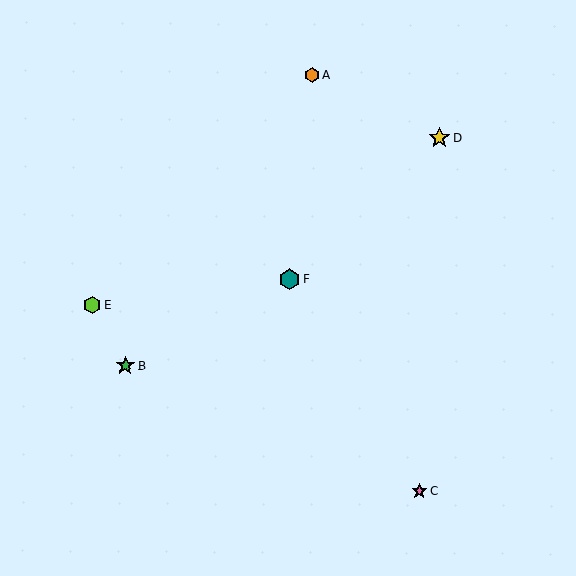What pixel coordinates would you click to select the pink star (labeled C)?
Click at (419, 491) to select the pink star C.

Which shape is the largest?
The yellow star (labeled D) is the largest.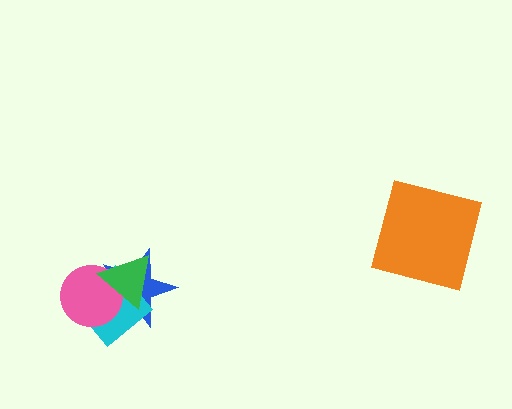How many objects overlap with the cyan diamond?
3 objects overlap with the cyan diamond.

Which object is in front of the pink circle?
The green triangle is in front of the pink circle.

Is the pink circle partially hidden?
Yes, it is partially covered by another shape.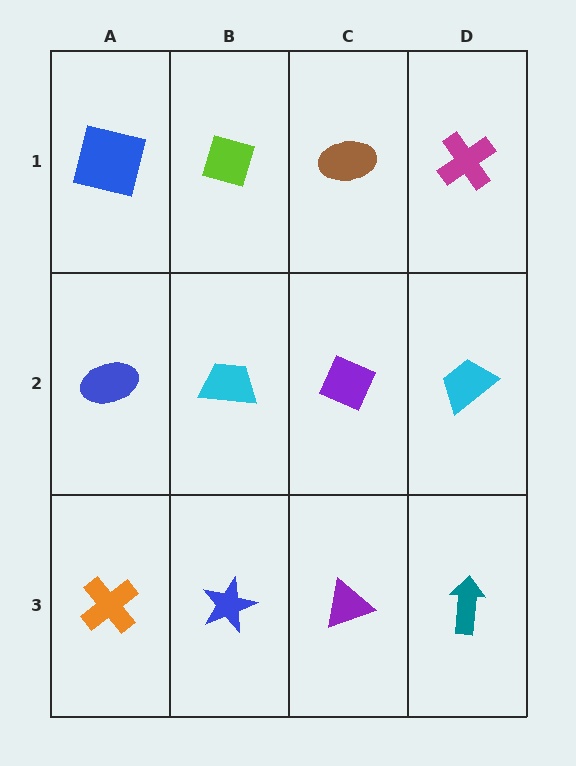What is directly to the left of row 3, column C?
A blue star.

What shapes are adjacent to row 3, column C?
A purple diamond (row 2, column C), a blue star (row 3, column B), a teal arrow (row 3, column D).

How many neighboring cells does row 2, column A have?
3.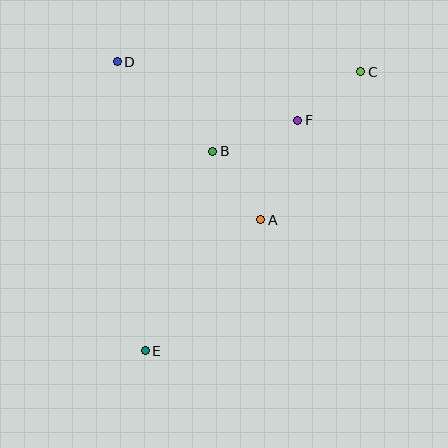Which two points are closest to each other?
Points C and F are closest to each other.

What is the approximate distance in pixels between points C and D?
The distance between C and D is approximately 244 pixels.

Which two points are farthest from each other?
Points C and E are farthest from each other.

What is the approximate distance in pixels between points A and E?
The distance between A and E is approximately 175 pixels.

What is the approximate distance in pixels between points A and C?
The distance between A and C is approximately 179 pixels.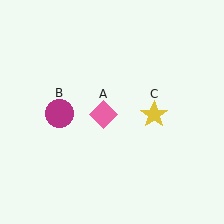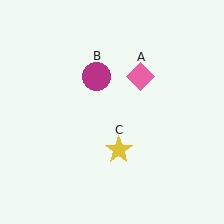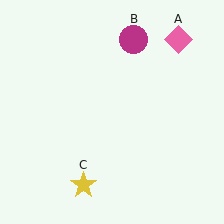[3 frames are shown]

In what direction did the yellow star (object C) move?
The yellow star (object C) moved down and to the left.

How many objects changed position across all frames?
3 objects changed position: pink diamond (object A), magenta circle (object B), yellow star (object C).